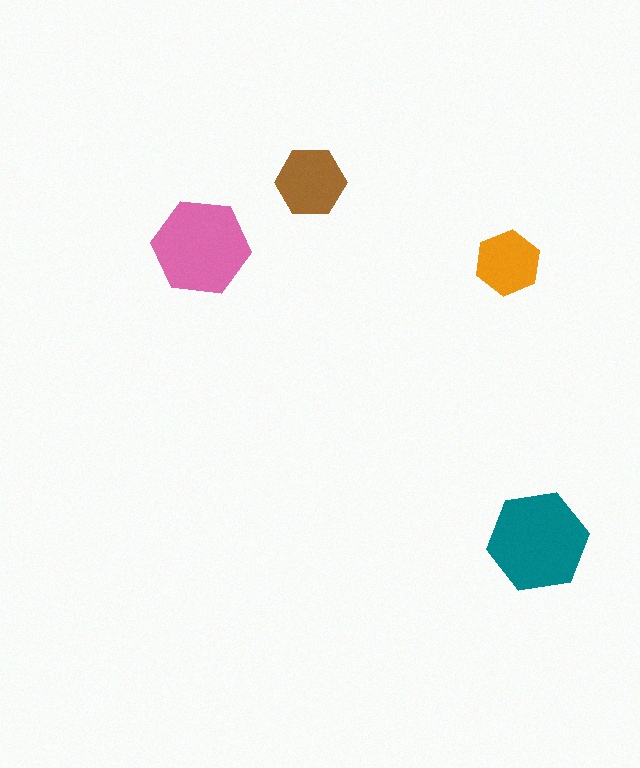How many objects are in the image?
There are 4 objects in the image.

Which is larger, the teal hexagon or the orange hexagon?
The teal one.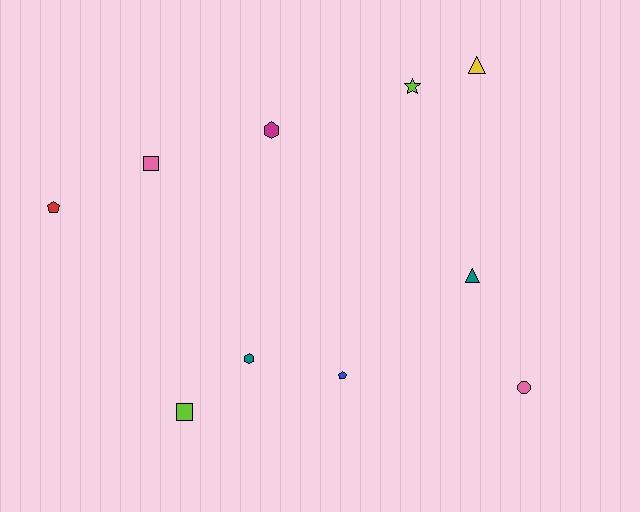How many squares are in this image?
There are 2 squares.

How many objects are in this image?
There are 10 objects.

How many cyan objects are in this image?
There are no cyan objects.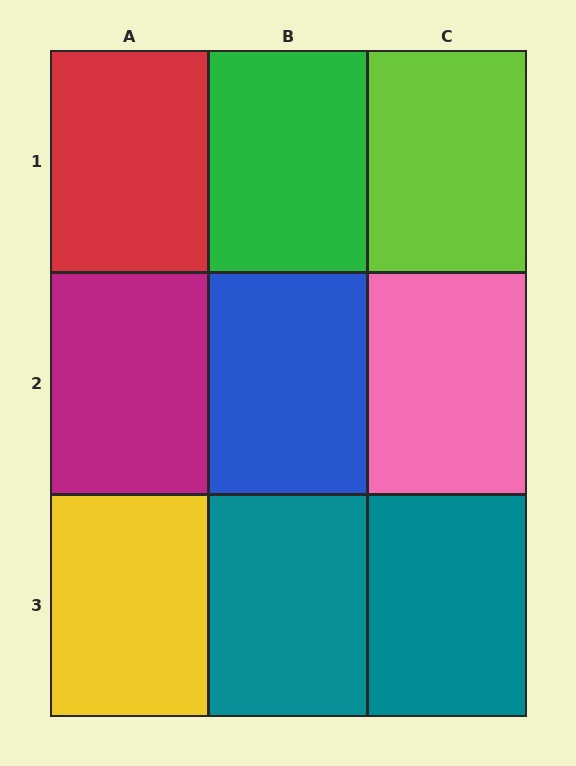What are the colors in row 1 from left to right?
Red, green, lime.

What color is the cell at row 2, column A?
Magenta.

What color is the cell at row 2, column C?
Pink.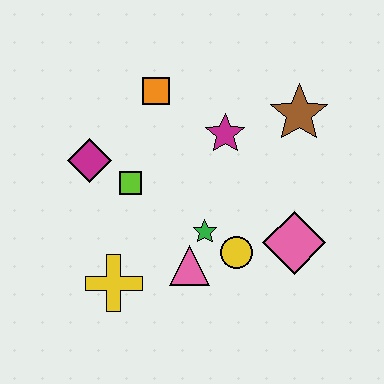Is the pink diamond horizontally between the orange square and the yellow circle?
No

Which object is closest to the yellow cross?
The pink triangle is closest to the yellow cross.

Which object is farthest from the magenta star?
The yellow cross is farthest from the magenta star.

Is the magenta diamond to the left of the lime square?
Yes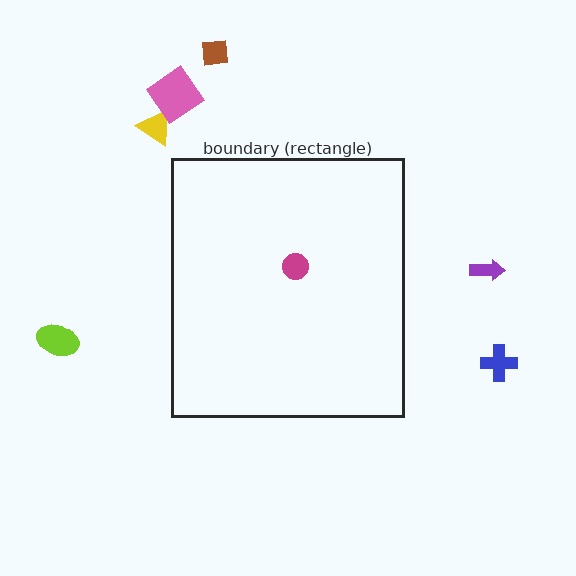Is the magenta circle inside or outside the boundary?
Inside.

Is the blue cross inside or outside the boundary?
Outside.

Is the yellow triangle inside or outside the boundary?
Outside.